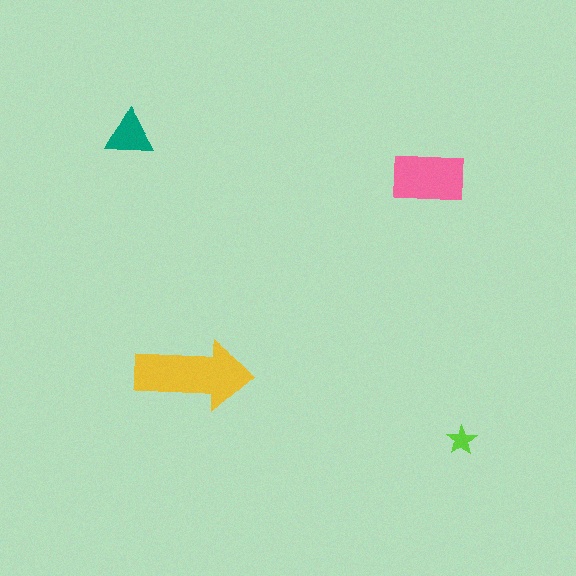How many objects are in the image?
There are 4 objects in the image.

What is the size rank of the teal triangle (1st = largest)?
3rd.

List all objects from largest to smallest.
The yellow arrow, the pink rectangle, the teal triangle, the lime star.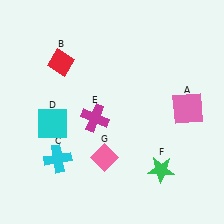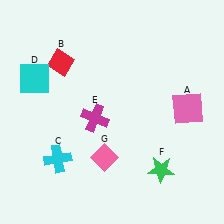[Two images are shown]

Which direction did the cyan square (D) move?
The cyan square (D) moved up.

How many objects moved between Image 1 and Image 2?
1 object moved between the two images.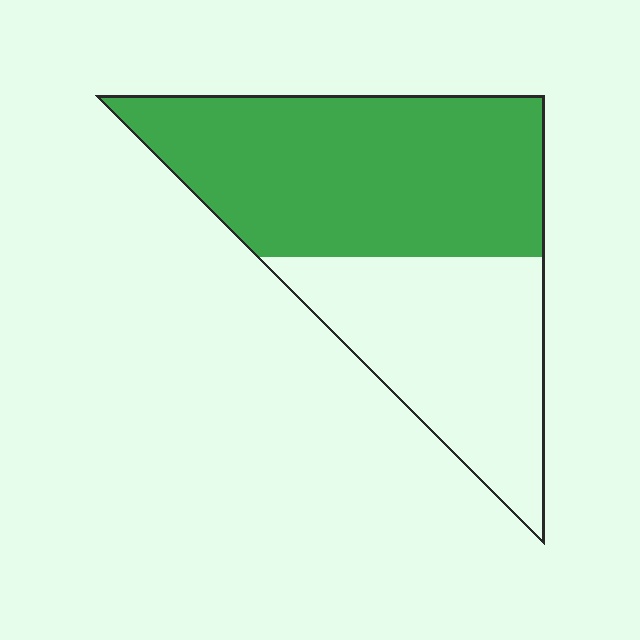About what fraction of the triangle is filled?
About three fifths (3/5).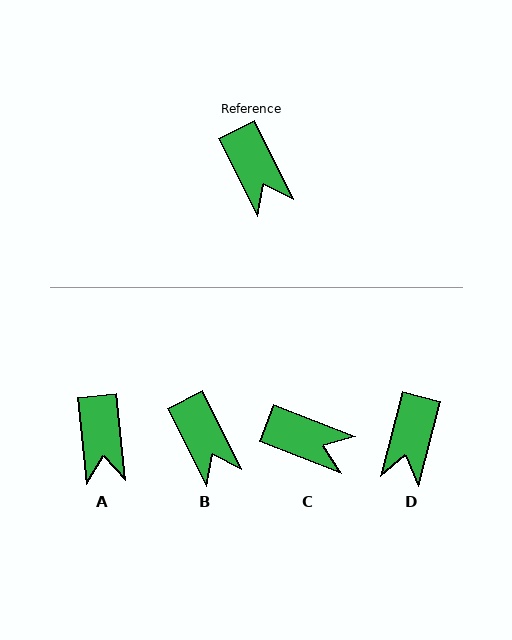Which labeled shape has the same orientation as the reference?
B.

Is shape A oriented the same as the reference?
No, it is off by about 20 degrees.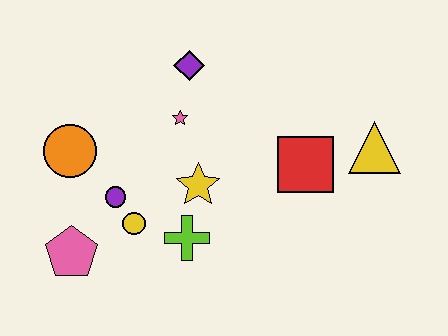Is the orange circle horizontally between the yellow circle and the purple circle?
No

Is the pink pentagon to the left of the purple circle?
Yes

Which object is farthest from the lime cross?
The yellow triangle is farthest from the lime cross.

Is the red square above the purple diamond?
No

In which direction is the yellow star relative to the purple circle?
The yellow star is to the right of the purple circle.